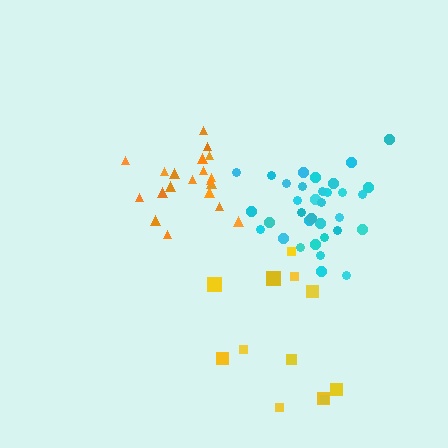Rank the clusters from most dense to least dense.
cyan, orange, yellow.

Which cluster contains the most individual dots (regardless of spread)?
Cyan (34).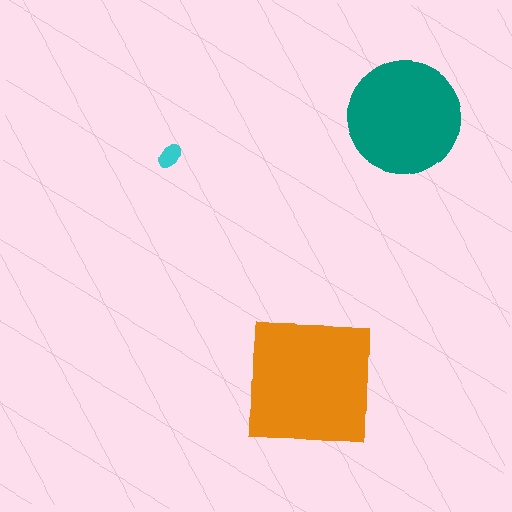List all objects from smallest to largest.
The cyan ellipse, the teal circle, the orange square.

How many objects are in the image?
There are 3 objects in the image.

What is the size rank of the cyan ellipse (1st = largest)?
3rd.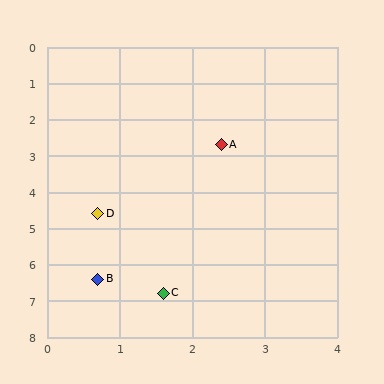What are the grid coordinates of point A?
Point A is at approximately (2.4, 2.7).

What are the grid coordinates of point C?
Point C is at approximately (1.6, 6.8).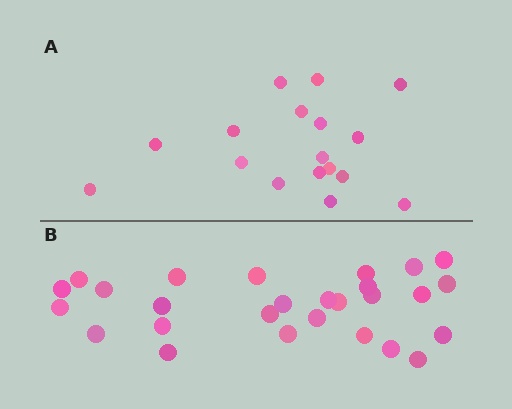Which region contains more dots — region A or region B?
Region B (the bottom region) has more dots.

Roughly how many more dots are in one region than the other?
Region B has roughly 10 or so more dots than region A.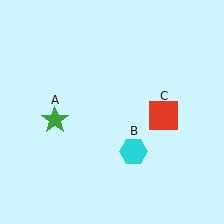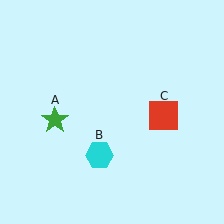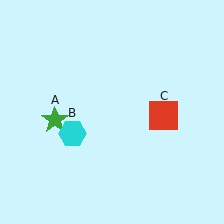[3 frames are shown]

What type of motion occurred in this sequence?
The cyan hexagon (object B) rotated clockwise around the center of the scene.